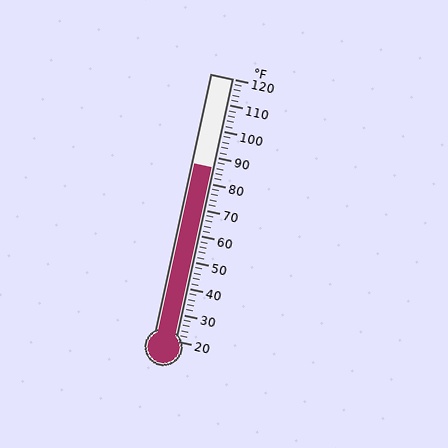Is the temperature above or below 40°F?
The temperature is above 40°F.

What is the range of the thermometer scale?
The thermometer scale ranges from 20°F to 120°F.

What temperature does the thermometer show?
The thermometer shows approximately 86°F.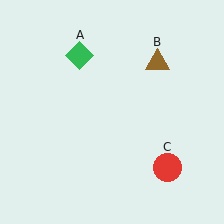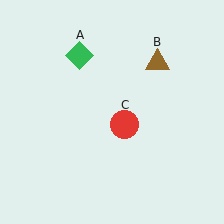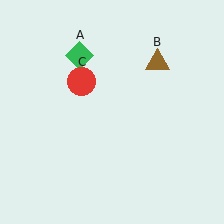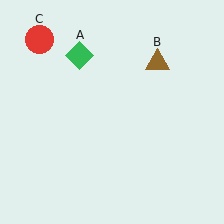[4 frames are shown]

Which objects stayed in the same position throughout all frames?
Green diamond (object A) and brown triangle (object B) remained stationary.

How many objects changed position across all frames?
1 object changed position: red circle (object C).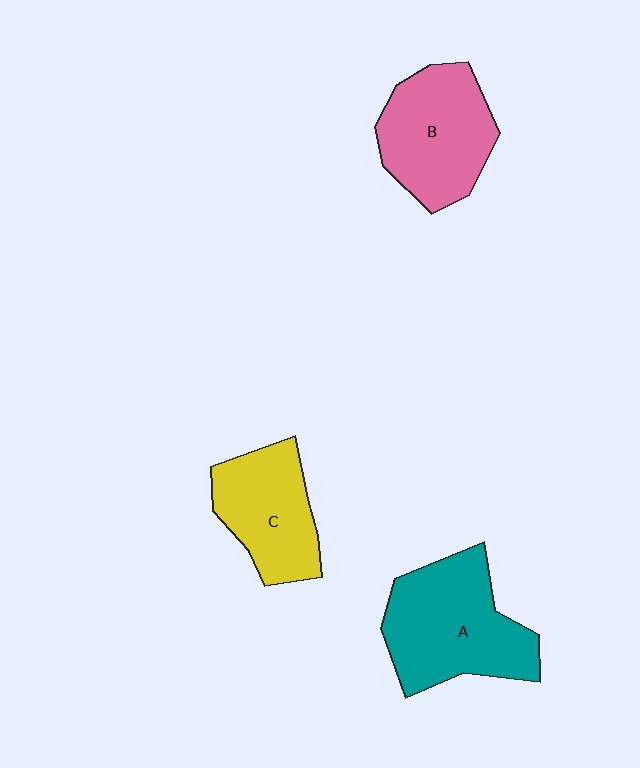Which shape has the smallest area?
Shape C (yellow).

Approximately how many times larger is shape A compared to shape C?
Approximately 1.4 times.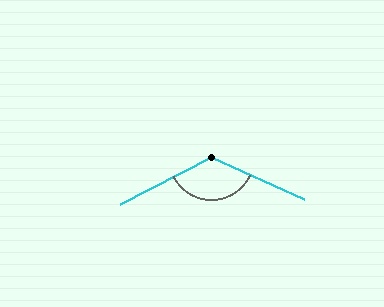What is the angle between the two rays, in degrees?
Approximately 129 degrees.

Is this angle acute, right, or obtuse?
It is obtuse.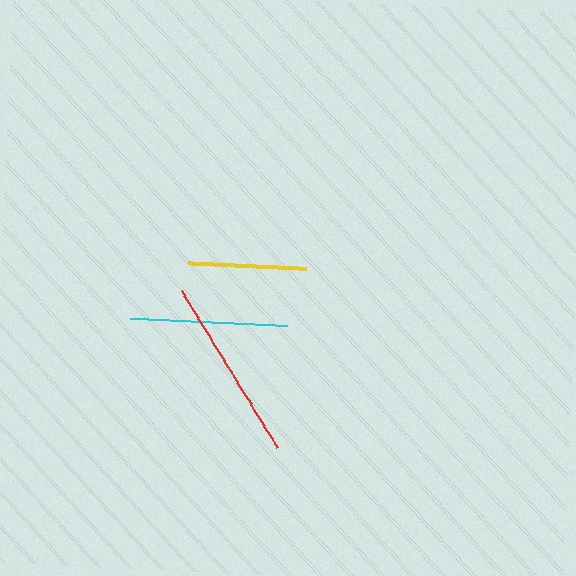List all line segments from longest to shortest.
From longest to shortest: red, cyan, yellow.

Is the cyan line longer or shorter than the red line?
The red line is longer than the cyan line.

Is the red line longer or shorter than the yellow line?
The red line is longer than the yellow line.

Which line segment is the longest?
The red line is the longest at approximately 184 pixels.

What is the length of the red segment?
The red segment is approximately 184 pixels long.